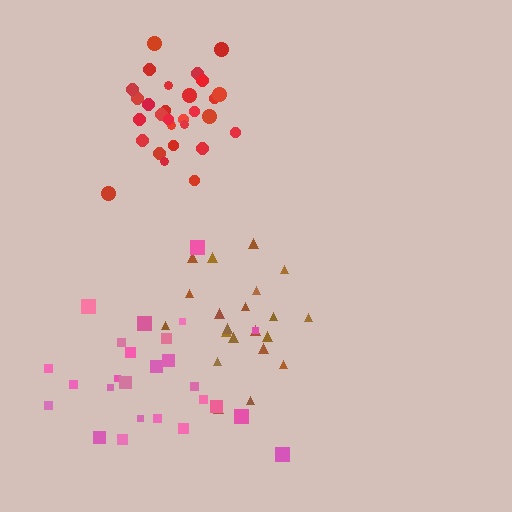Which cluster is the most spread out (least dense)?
Pink.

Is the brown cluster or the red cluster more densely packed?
Red.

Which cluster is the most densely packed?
Red.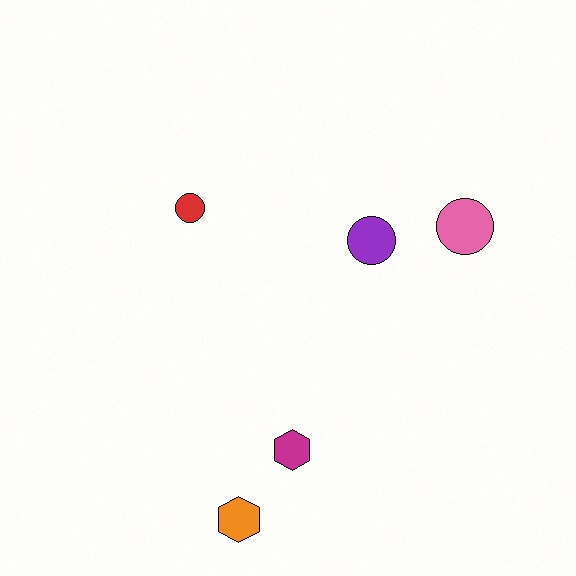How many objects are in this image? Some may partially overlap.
There are 5 objects.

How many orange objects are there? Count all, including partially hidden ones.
There is 1 orange object.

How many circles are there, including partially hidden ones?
There are 3 circles.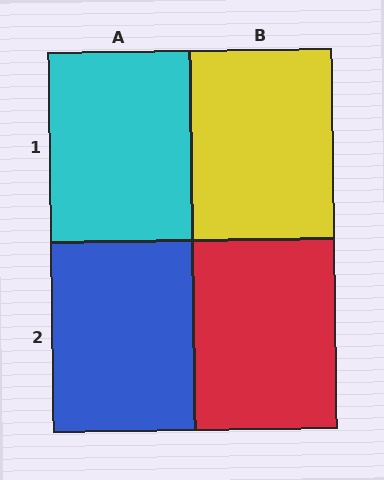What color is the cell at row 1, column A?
Cyan.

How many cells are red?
1 cell is red.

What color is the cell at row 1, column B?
Yellow.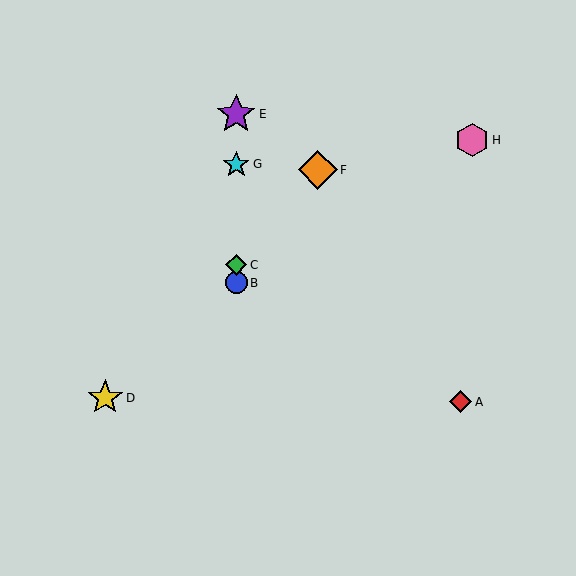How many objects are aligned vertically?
4 objects (B, C, E, G) are aligned vertically.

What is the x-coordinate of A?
Object A is at x≈460.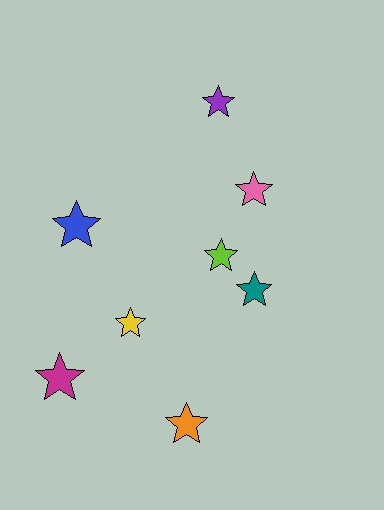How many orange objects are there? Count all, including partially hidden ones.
There is 1 orange object.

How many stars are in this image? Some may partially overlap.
There are 8 stars.